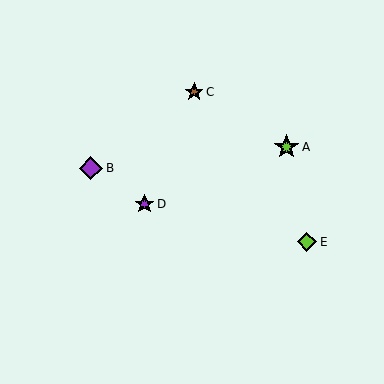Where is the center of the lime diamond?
The center of the lime diamond is at (307, 242).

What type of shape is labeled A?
Shape A is a lime star.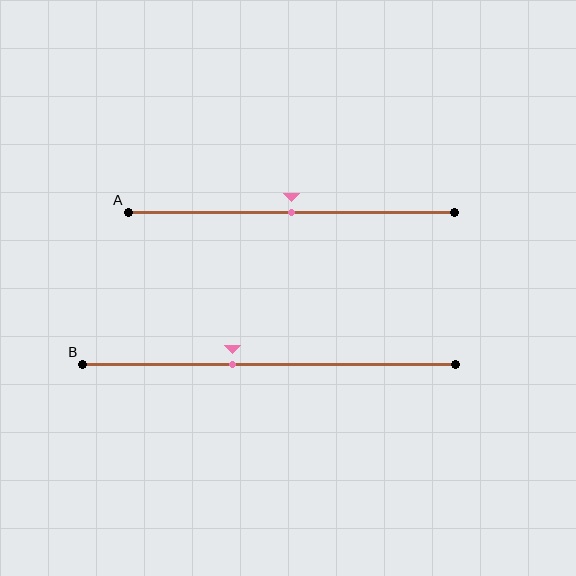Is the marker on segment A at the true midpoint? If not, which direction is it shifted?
Yes, the marker on segment A is at the true midpoint.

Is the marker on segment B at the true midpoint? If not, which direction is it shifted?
No, the marker on segment B is shifted to the left by about 10% of the segment length.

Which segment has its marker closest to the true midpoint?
Segment A has its marker closest to the true midpoint.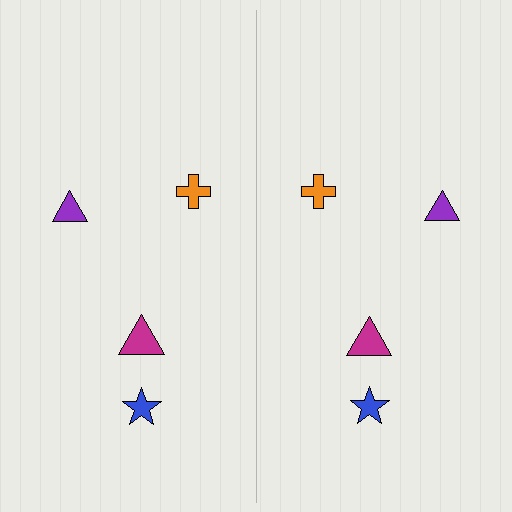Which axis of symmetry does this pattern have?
The pattern has a vertical axis of symmetry running through the center of the image.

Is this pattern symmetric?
Yes, this pattern has bilateral (reflection) symmetry.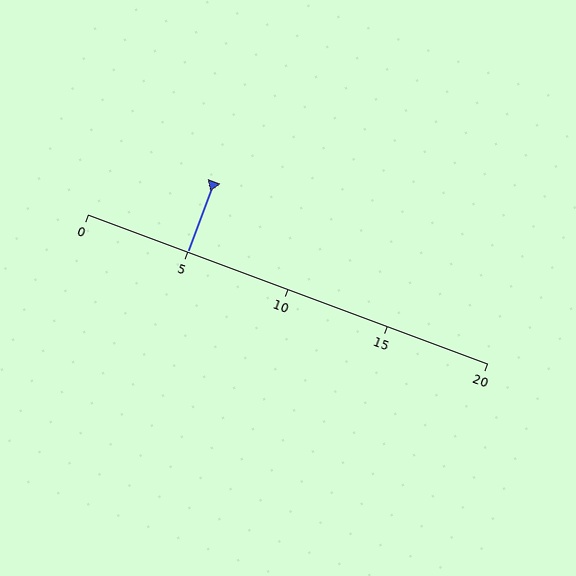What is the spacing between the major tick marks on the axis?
The major ticks are spaced 5 apart.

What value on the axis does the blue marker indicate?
The marker indicates approximately 5.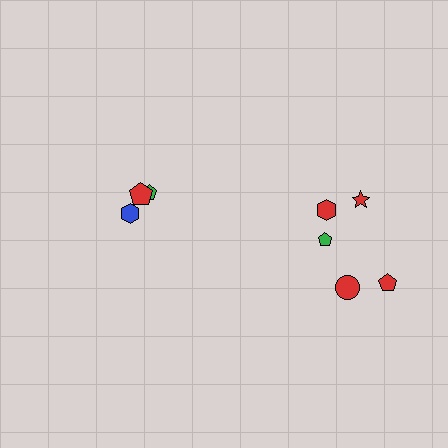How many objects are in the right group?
There are 5 objects.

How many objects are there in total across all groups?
There are 8 objects.